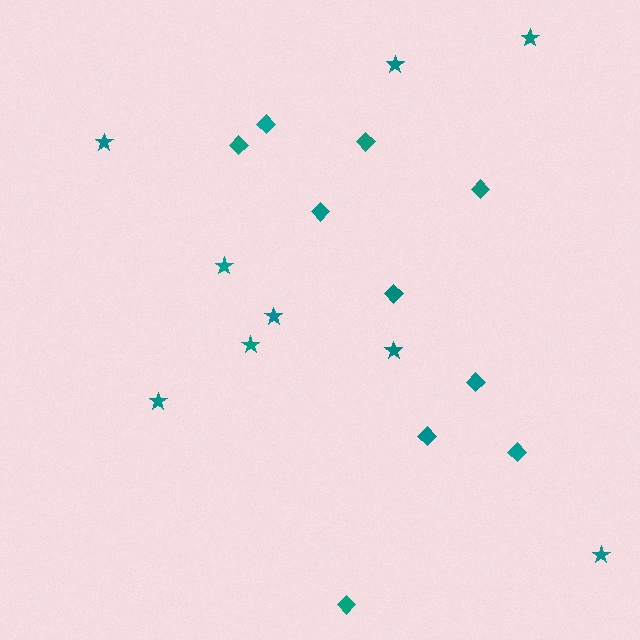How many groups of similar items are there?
There are 2 groups: one group of stars (9) and one group of diamonds (10).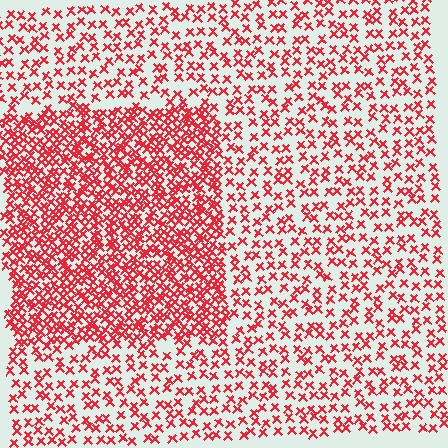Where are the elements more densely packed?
The elements are more densely packed inside the rectangle boundary.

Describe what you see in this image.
The image contains small red elements arranged at two different densities. A rectangle-shaped region is visible where the elements are more densely packed than the surrounding area.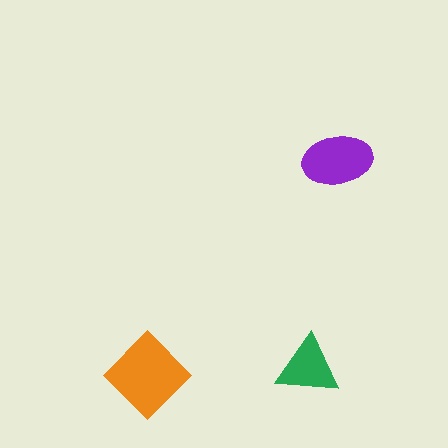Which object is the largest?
The orange diamond.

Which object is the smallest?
The green triangle.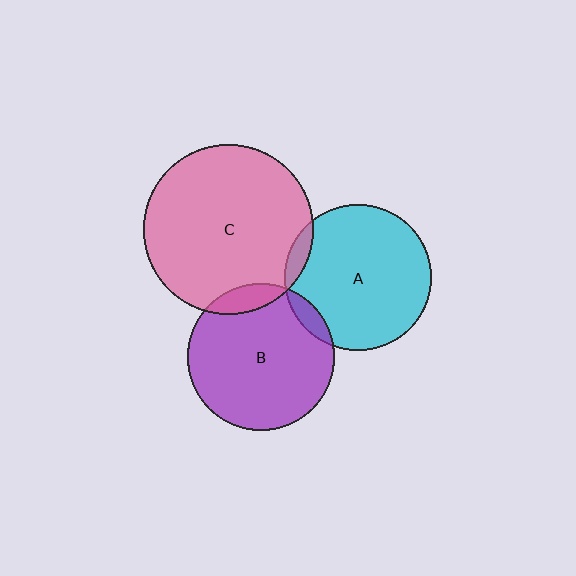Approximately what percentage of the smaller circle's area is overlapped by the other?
Approximately 10%.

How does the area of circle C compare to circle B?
Approximately 1.3 times.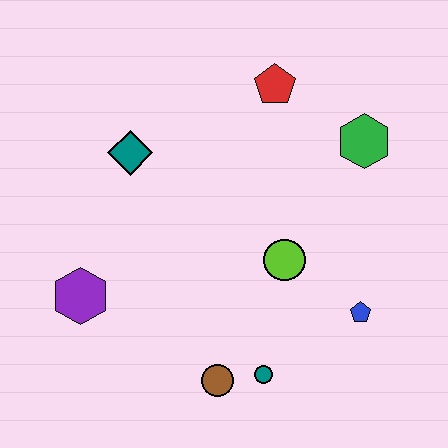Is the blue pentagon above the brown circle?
Yes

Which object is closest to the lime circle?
The blue pentagon is closest to the lime circle.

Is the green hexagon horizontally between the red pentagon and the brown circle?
No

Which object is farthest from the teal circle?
The red pentagon is farthest from the teal circle.